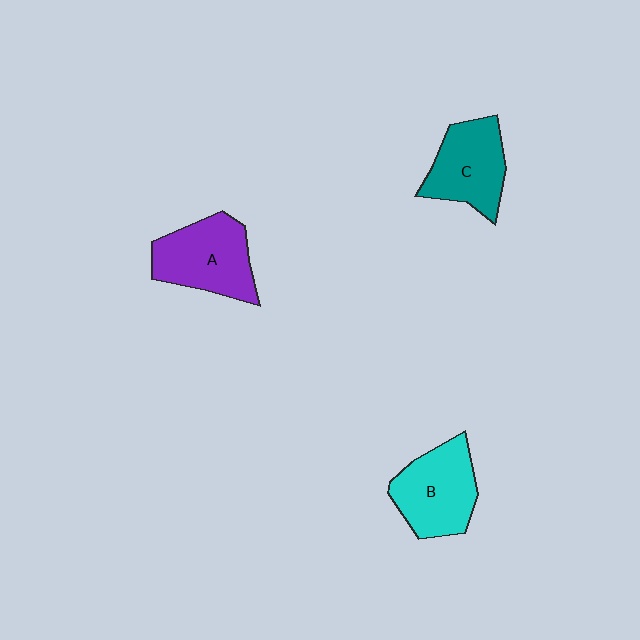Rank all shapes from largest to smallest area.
From largest to smallest: A (purple), B (cyan), C (teal).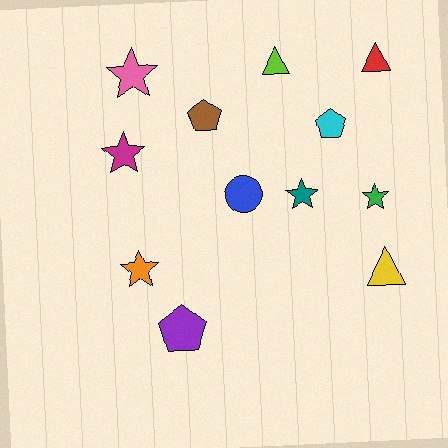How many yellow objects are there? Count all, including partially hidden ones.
There is 1 yellow object.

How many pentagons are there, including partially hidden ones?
There are 3 pentagons.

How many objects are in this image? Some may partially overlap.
There are 12 objects.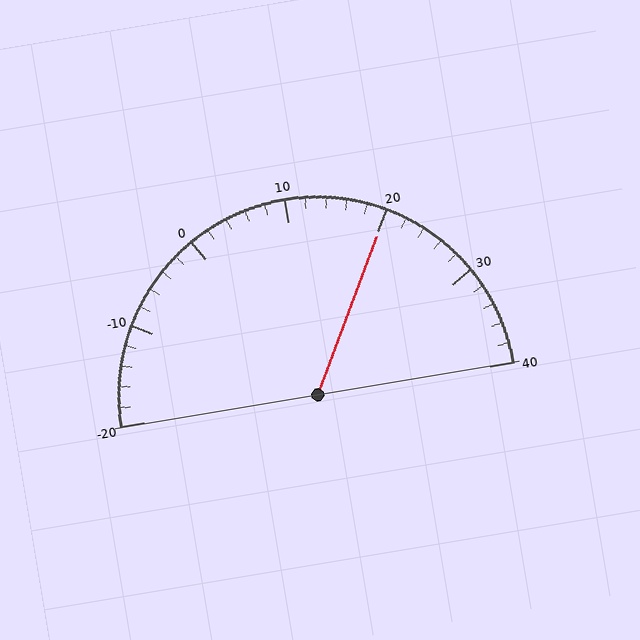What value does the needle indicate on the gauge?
The needle indicates approximately 20.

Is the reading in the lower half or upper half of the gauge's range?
The reading is in the upper half of the range (-20 to 40).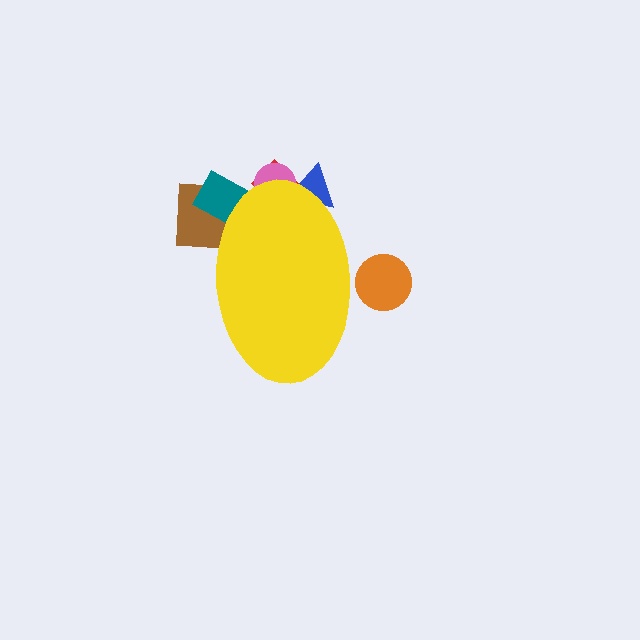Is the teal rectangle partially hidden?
Yes, the teal rectangle is partially hidden behind the yellow ellipse.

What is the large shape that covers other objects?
A yellow ellipse.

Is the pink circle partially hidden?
Yes, the pink circle is partially hidden behind the yellow ellipse.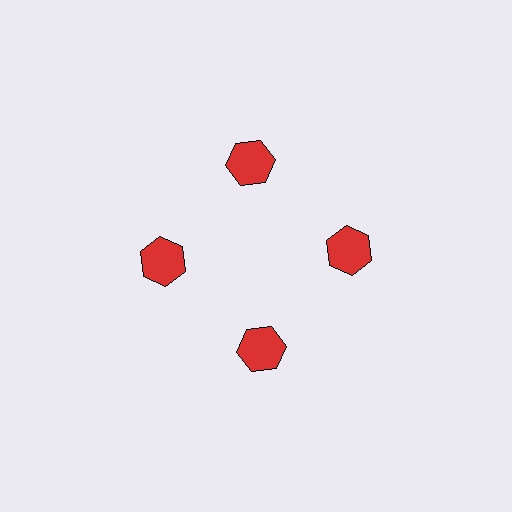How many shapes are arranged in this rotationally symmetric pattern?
There are 4 shapes, arranged in 4 groups of 1.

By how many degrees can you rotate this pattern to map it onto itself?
The pattern maps onto itself every 90 degrees of rotation.